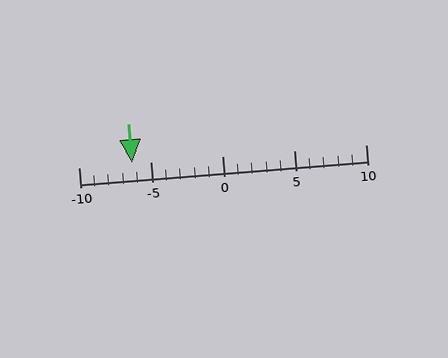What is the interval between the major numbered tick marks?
The major tick marks are spaced 5 units apart.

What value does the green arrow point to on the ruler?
The green arrow points to approximately -6.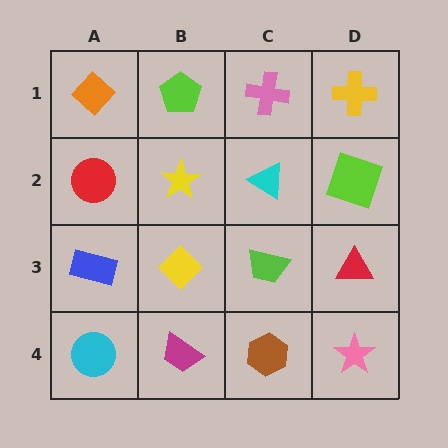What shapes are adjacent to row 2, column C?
A pink cross (row 1, column C), a lime trapezoid (row 3, column C), a yellow star (row 2, column B), a lime square (row 2, column D).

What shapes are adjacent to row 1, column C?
A cyan triangle (row 2, column C), a lime pentagon (row 1, column B), a yellow cross (row 1, column D).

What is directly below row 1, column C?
A cyan triangle.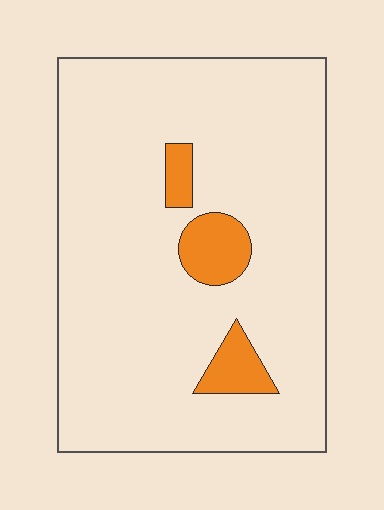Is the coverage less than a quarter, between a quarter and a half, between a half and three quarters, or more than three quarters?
Less than a quarter.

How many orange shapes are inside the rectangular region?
3.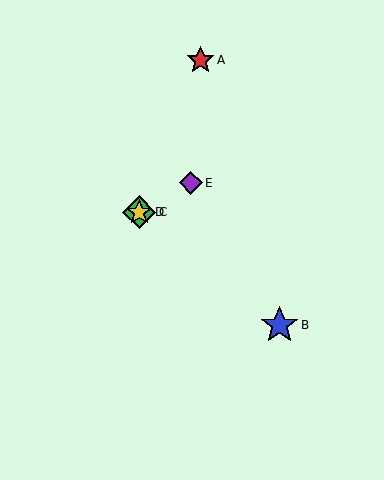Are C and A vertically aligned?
No, C is at x≈139 and A is at x≈200.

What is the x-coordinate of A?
Object A is at x≈200.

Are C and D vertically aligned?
Yes, both are at x≈139.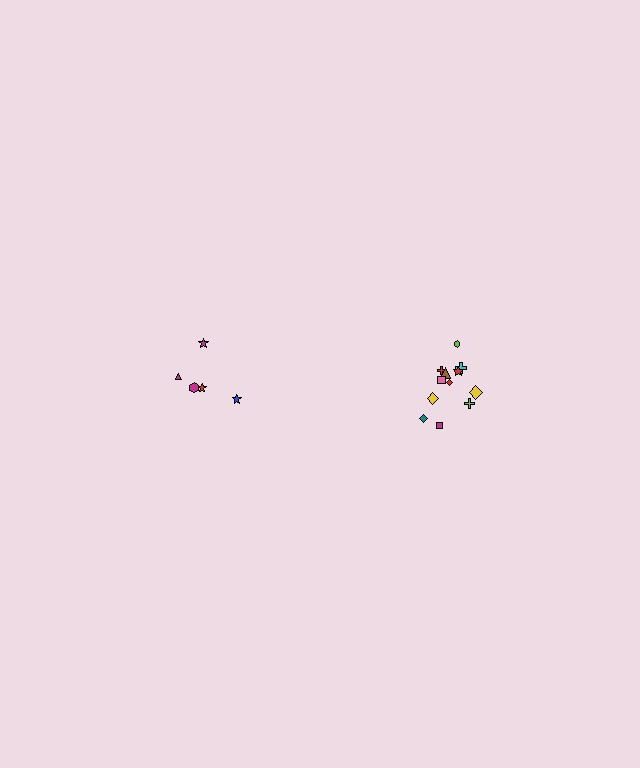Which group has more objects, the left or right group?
The right group.